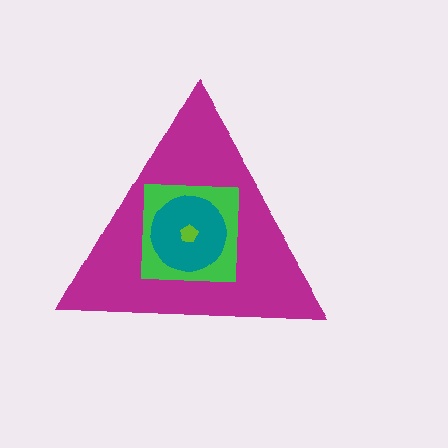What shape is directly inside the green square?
The teal circle.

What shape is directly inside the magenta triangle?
The green square.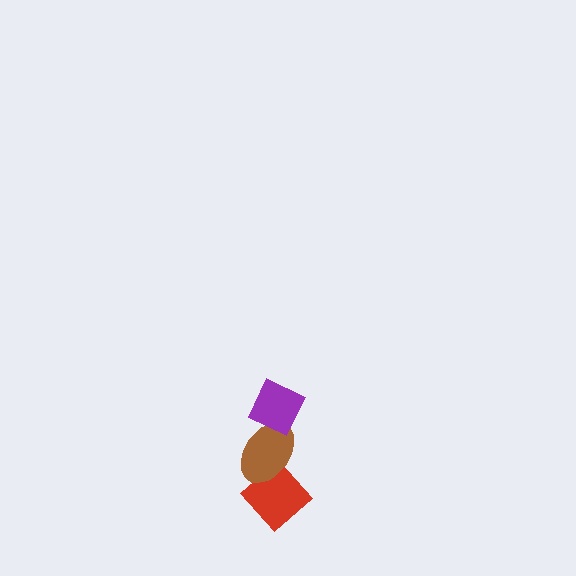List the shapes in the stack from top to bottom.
From top to bottom: the purple diamond, the brown ellipse, the red diamond.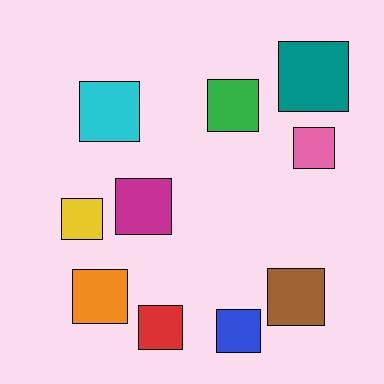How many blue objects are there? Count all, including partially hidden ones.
There is 1 blue object.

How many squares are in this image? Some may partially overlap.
There are 10 squares.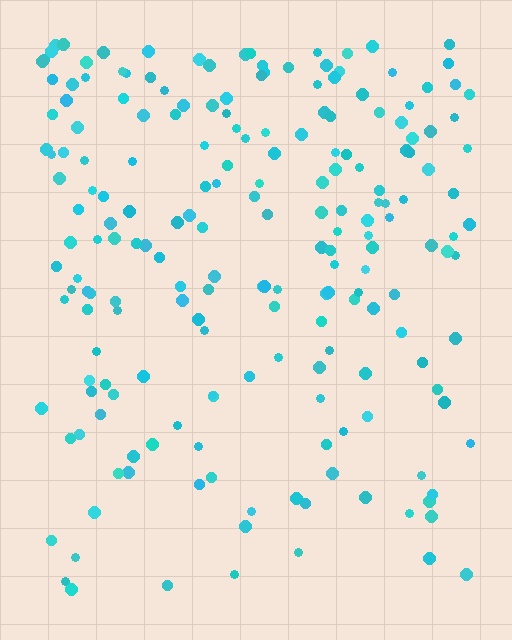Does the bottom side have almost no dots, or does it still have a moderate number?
Still a moderate number, just noticeably fewer than the top.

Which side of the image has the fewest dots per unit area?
The bottom.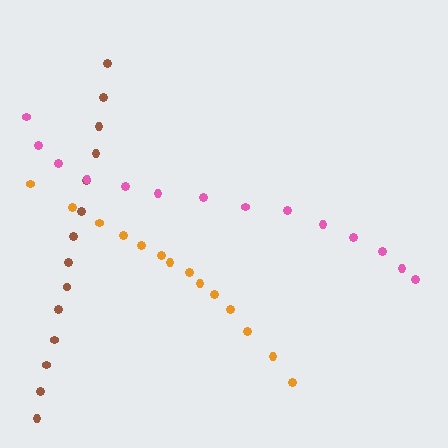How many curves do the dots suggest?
There are 3 distinct paths.